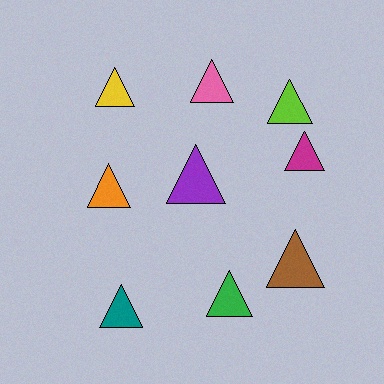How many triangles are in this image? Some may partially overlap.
There are 9 triangles.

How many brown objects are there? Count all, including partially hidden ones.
There is 1 brown object.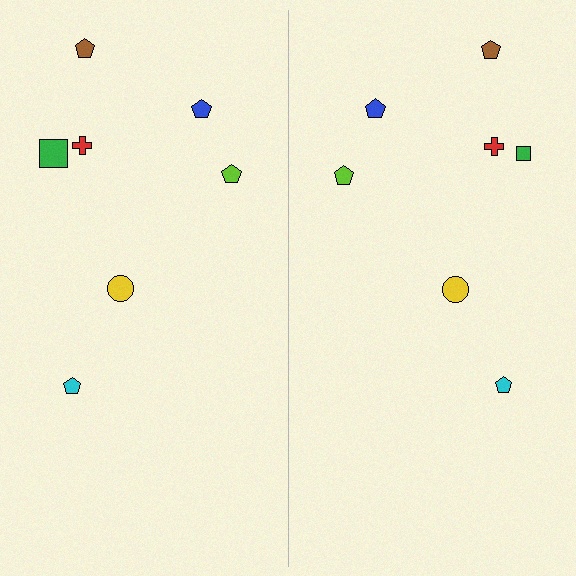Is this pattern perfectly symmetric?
No, the pattern is not perfectly symmetric. The green square on the right side has a different size than its mirror counterpart.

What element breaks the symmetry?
The green square on the right side has a different size than its mirror counterpart.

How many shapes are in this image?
There are 14 shapes in this image.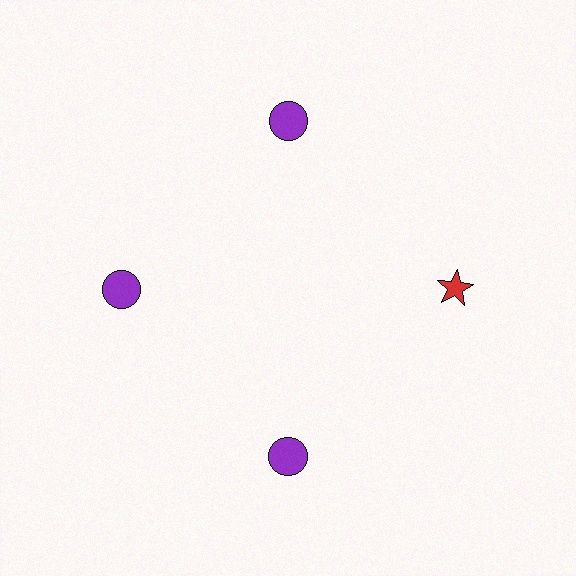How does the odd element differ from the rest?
It differs in both color (red instead of purple) and shape (star instead of circle).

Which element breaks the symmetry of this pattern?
The red star at roughly the 3 o'clock position breaks the symmetry. All other shapes are purple circles.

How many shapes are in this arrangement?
There are 4 shapes arranged in a ring pattern.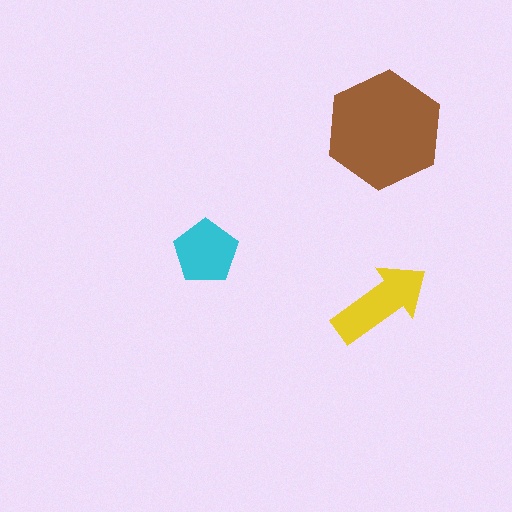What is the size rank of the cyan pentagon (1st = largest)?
3rd.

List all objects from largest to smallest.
The brown hexagon, the yellow arrow, the cyan pentagon.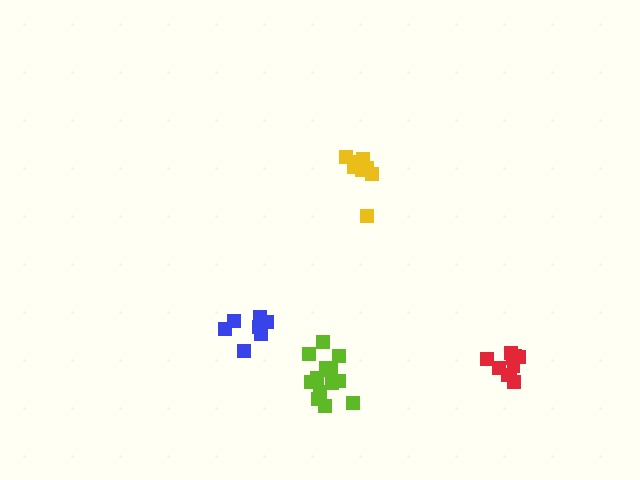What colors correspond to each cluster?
The clusters are colored: lime, yellow, blue, red.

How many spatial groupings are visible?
There are 4 spatial groupings.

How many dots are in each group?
Group 1: 13 dots, Group 2: 8 dots, Group 3: 8 dots, Group 4: 10 dots (39 total).